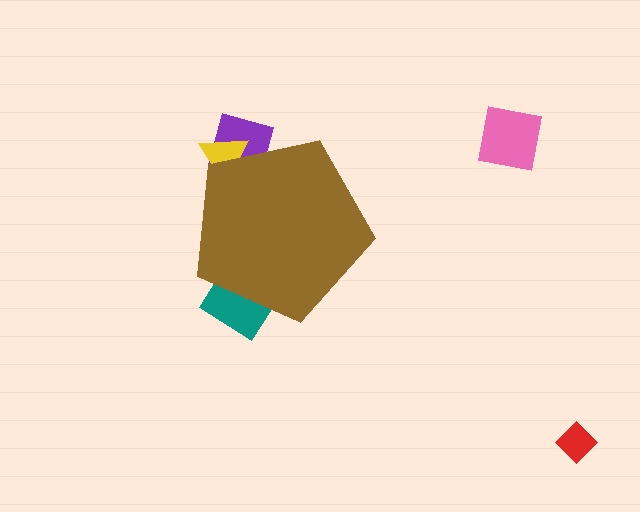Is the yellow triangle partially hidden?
Yes, the yellow triangle is partially hidden behind the brown pentagon.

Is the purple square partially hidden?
Yes, the purple square is partially hidden behind the brown pentagon.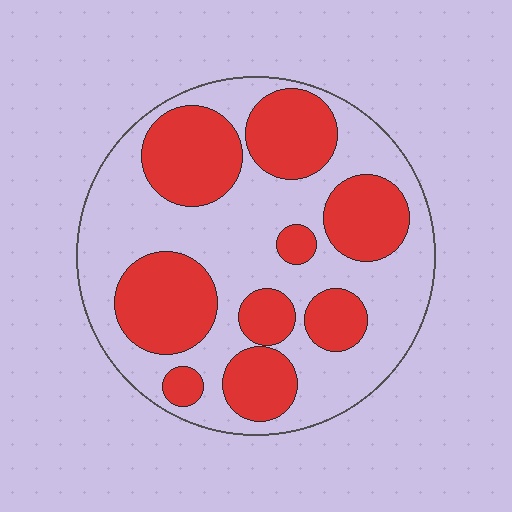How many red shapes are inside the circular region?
9.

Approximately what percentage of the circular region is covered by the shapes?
Approximately 40%.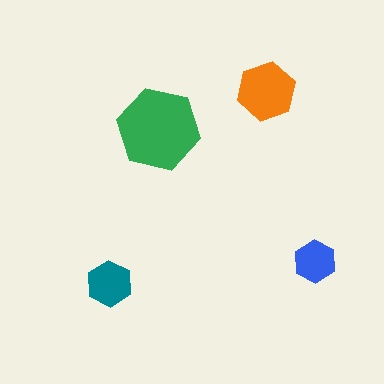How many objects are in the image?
There are 4 objects in the image.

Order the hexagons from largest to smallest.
the green one, the orange one, the teal one, the blue one.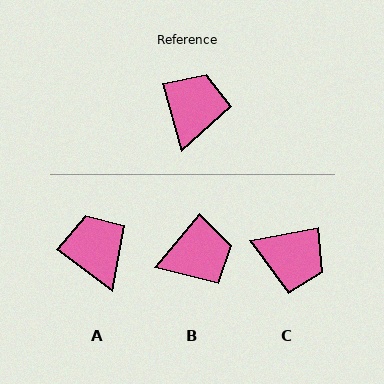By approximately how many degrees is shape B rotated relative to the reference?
Approximately 56 degrees clockwise.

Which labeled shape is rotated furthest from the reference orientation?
C, about 96 degrees away.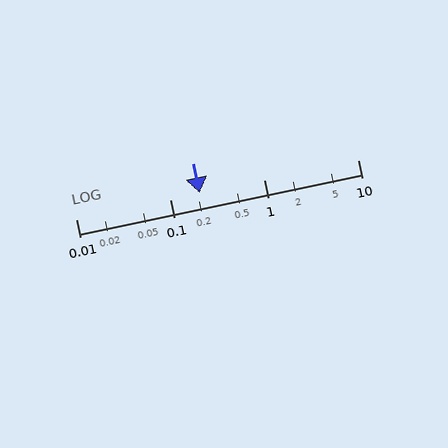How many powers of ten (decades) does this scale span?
The scale spans 3 decades, from 0.01 to 10.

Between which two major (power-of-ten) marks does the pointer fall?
The pointer is between 0.1 and 1.